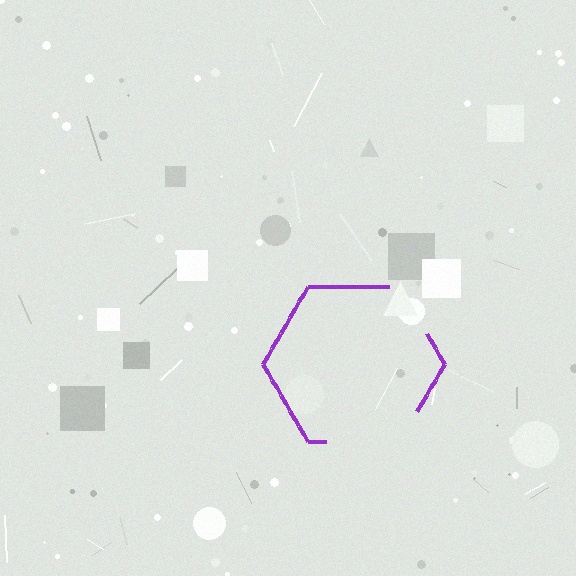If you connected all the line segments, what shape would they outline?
They would outline a hexagon.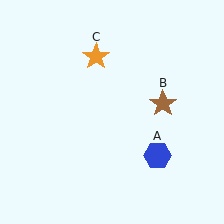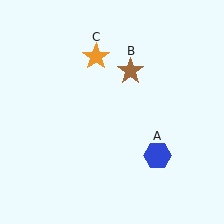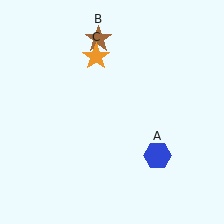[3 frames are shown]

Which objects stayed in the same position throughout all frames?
Blue hexagon (object A) and orange star (object C) remained stationary.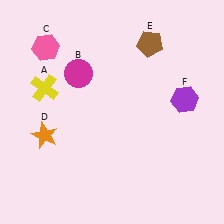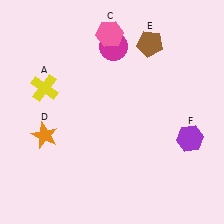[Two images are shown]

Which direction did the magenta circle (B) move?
The magenta circle (B) moved right.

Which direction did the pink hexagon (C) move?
The pink hexagon (C) moved right.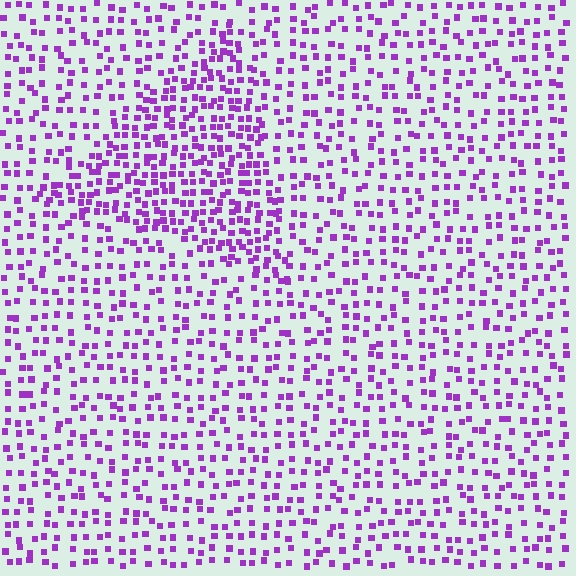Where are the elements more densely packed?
The elements are more densely packed inside the triangle boundary.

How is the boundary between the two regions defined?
The boundary is defined by a change in element density (approximately 1.9x ratio). All elements are the same color, size, and shape.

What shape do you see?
I see a triangle.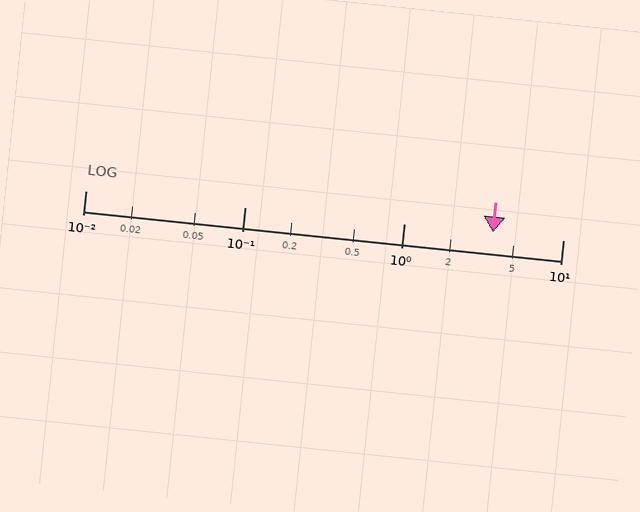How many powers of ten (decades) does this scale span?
The scale spans 3 decades, from 0.01 to 10.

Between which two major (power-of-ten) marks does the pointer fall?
The pointer is between 1 and 10.